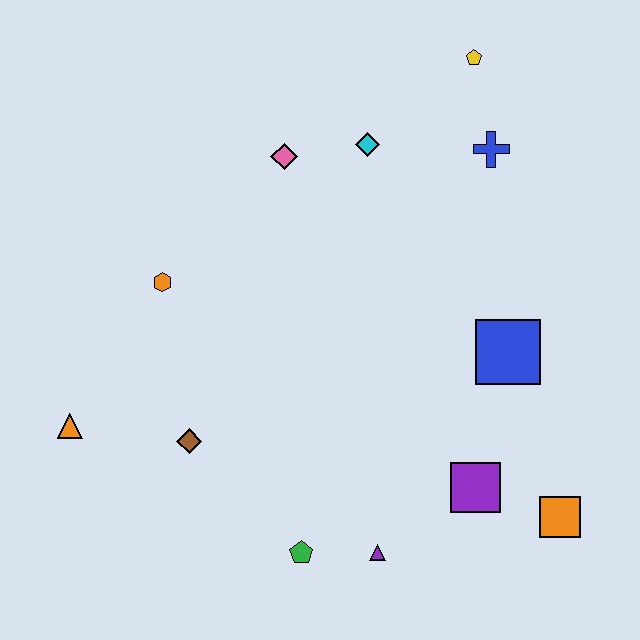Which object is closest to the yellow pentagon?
The blue cross is closest to the yellow pentagon.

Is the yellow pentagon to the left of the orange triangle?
No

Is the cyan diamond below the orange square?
No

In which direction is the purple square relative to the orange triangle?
The purple square is to the right of the orange triangle.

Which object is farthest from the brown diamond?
The yellow pentagon is farthest from the brown diamond.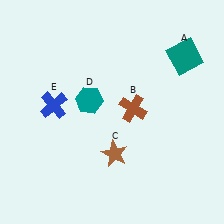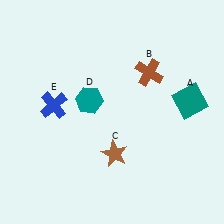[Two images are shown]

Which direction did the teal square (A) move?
The teal square (A) moved down.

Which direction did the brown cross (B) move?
The brown cross (B) moved up.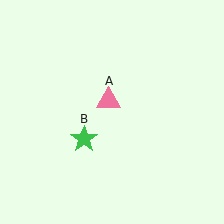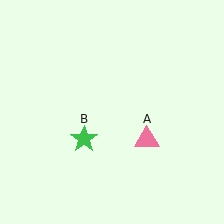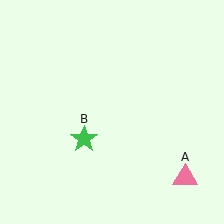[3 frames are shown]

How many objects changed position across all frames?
1 object changed position: pink triangle (object A).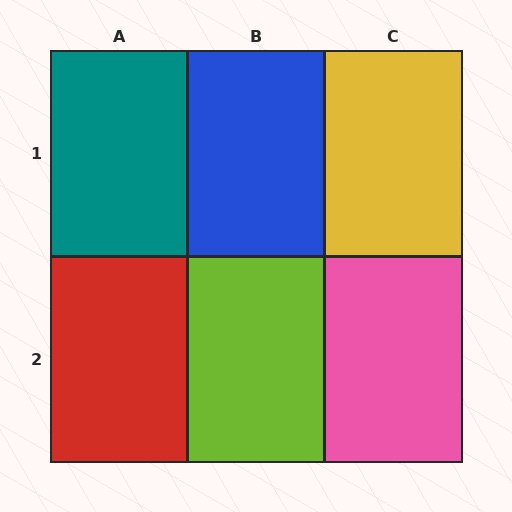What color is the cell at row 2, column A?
Red.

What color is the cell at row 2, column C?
Pink.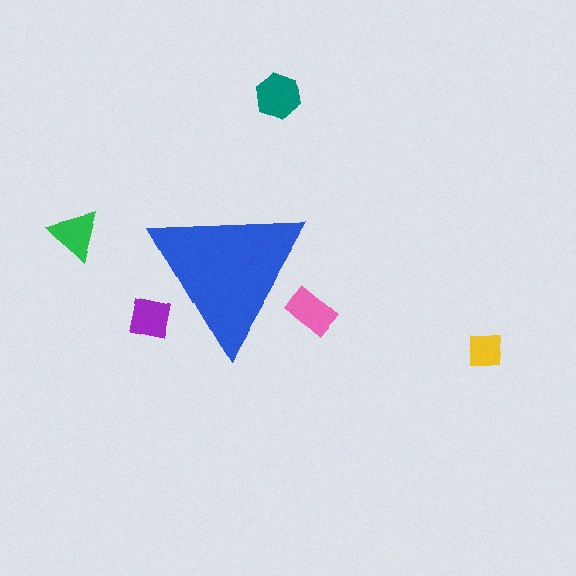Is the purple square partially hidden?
Yes, the purple square is partially hidden behind the blue triangle.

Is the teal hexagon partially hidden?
No, the teal hexagon is fully visible.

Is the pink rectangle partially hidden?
Yes, the pink rectangle is partially hidden behind the blue triangle.